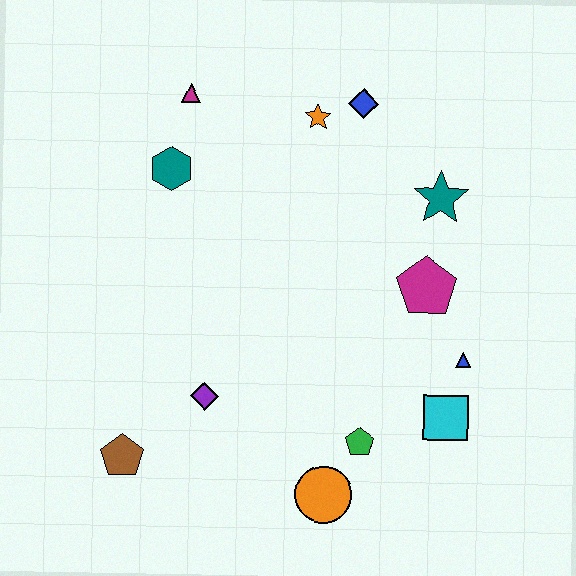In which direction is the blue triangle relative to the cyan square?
The blue triangle is above the cyan square.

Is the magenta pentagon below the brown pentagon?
No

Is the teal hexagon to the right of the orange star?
No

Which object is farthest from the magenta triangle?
The orange circle is farthest from the magenta triangle.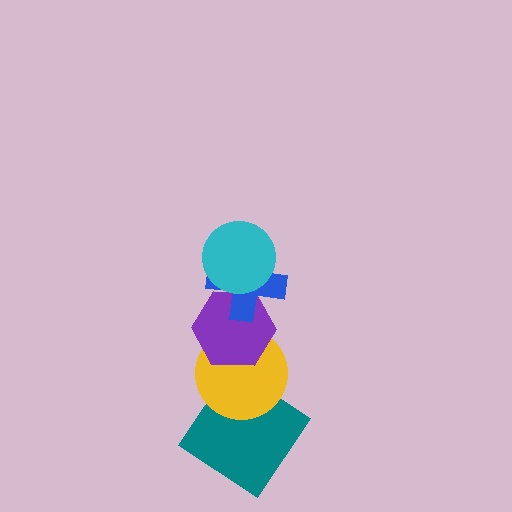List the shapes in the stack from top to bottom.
From top to bottom: the cyan circle, the blue cross, the purple hexagon, the yellow circle, the teal diamond.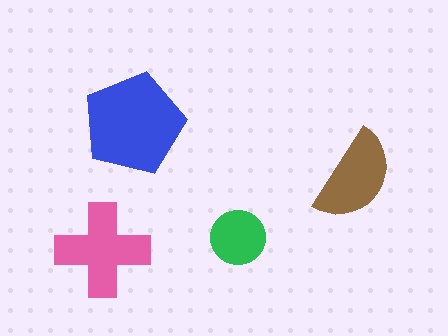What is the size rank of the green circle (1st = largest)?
4th.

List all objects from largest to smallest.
The blue pentagon, the pink cross, the brown semicircle, the green circle.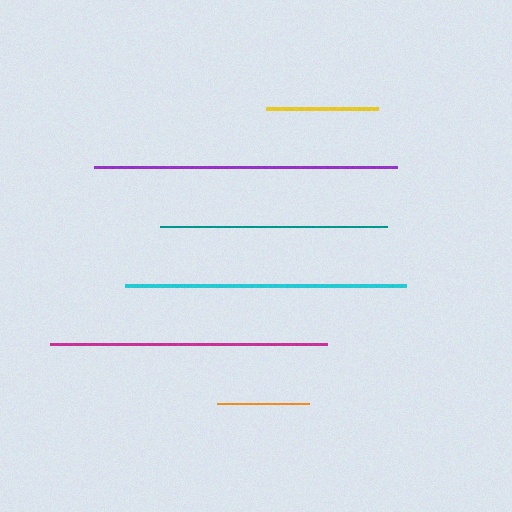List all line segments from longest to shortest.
From longest to shortest: purple, cyan, magenta, teal, yellow, orange.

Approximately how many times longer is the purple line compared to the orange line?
The purple line is approximately 3.3 times the length of the orange line.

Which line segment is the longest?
The purple line is the longest at approximately 303 pixels.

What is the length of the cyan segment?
The cyan segment is approximately 281 pixels long.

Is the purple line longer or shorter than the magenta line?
The purple line is longer than the magenta line.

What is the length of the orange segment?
The orange segment is approximately 92 pixels long.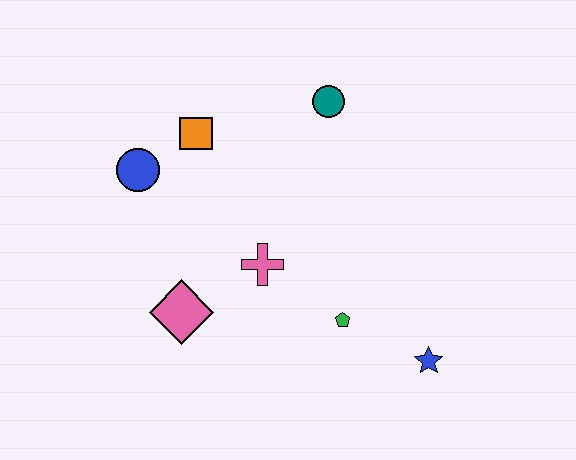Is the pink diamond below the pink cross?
Yes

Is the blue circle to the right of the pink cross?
No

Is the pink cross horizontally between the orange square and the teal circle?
Yes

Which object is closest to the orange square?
The blue circle is closest to the orange square.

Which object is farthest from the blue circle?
The blue star is farthest from the blue circle.